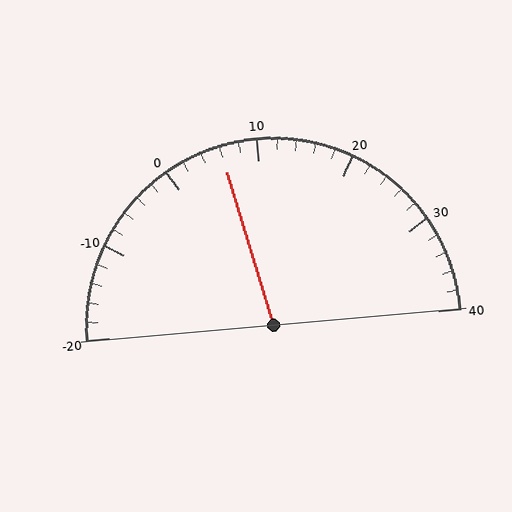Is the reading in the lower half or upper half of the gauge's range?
The reading is in the lower half of the range (-20 to 40).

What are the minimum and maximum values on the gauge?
The gauge ranges from -20 to 40.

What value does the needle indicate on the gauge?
The needle indicates approximately 6.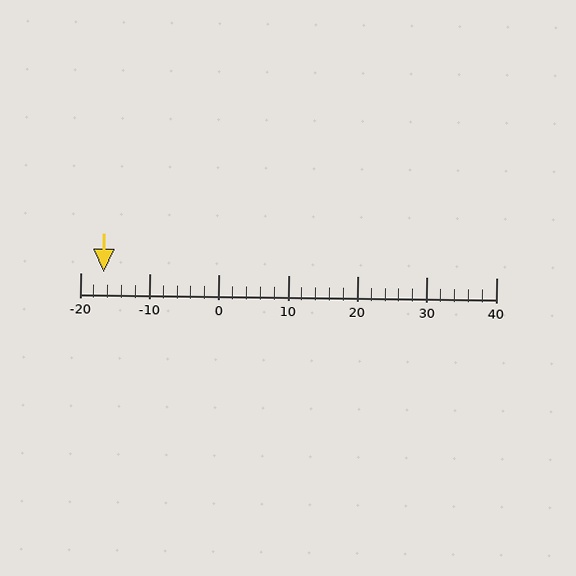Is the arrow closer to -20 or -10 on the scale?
The arrow is closer to -20.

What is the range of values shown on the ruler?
The ruler shows values from -20 to 40.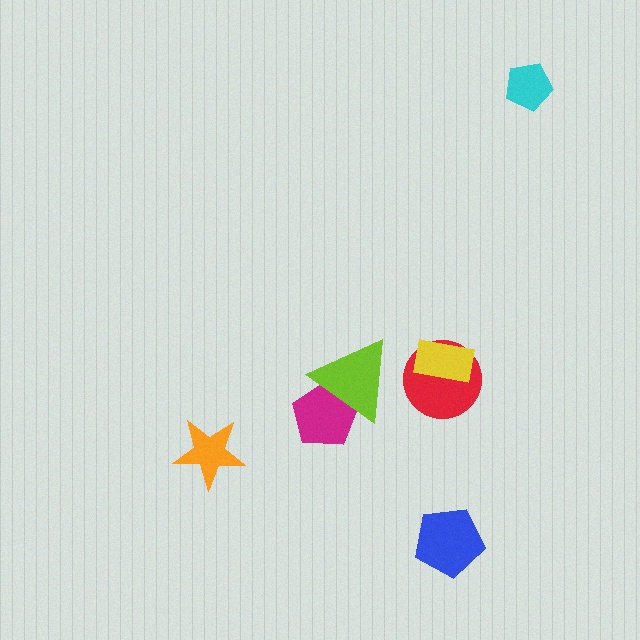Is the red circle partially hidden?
Yes, it is partially covered by another shape.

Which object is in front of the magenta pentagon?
The lime triangle is in front of the magenta pentagon.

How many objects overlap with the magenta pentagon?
1 object overlaps with the magenta pentagon.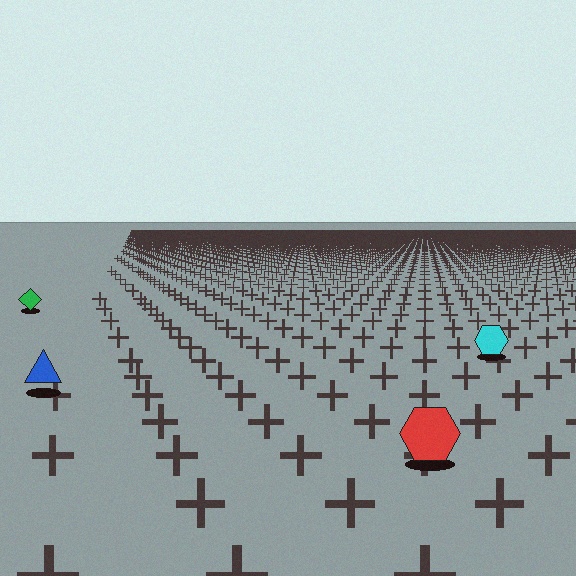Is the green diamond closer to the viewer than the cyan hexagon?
No. The cyan hexagon is closer — you can tell from the texture gradient: the ground texture is coarser near it.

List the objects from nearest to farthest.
From nearest to farthest: the red hexagon, the blue triangle, the cyan hexagon, the green diamond.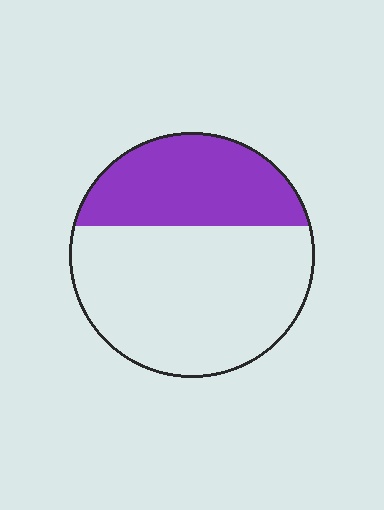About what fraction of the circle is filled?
About one third (1/3).